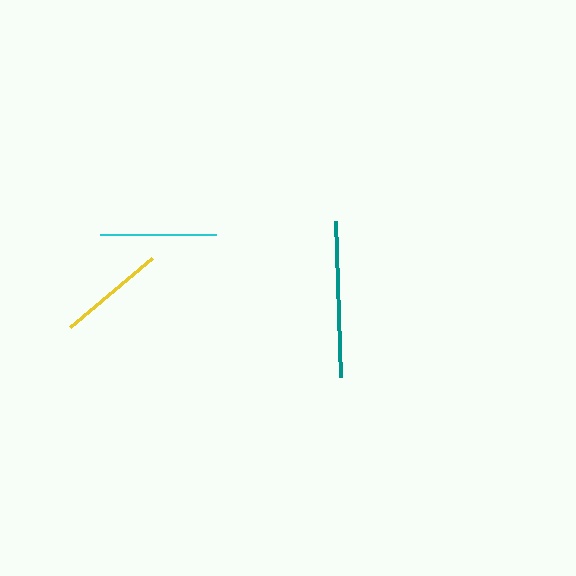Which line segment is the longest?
The teal line is the longest at approximately 156 pixels.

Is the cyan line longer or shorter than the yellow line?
The cyan line is longer than the yellow line.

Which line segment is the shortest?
The yellow line is the shortest at approximately 108 pixels.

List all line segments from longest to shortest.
From longest to shortest: teal, cyan, yellow.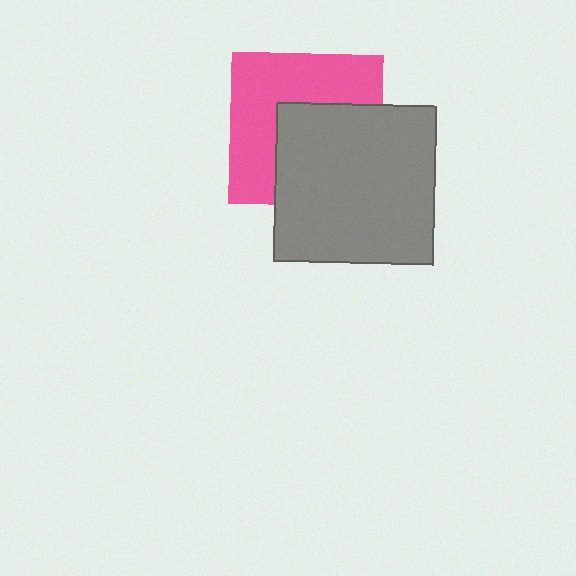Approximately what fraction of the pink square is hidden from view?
Roughly 48% of the pink square is hidden behind the gray square.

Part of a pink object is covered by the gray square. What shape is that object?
It is a square.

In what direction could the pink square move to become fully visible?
The pink square could move toward the upper-left. That would shift it out from behind the gray square entirely.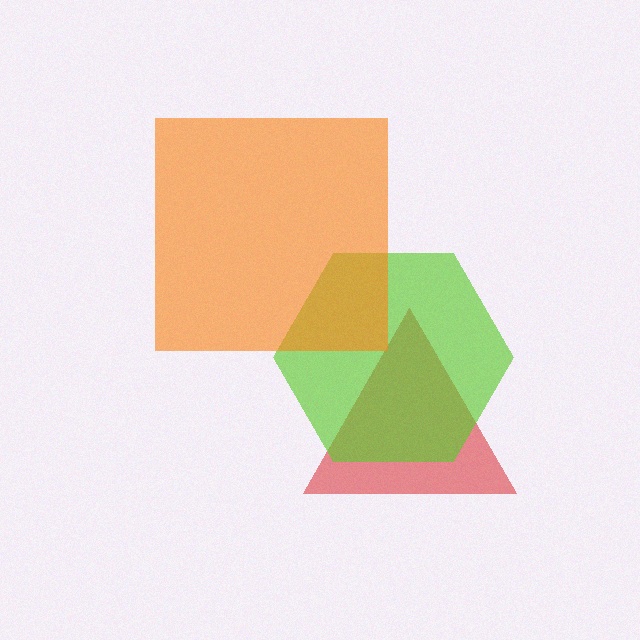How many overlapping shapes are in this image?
There are 3 overlapping shapes in the image.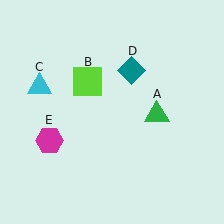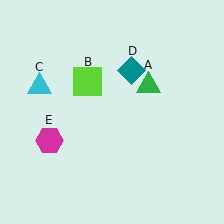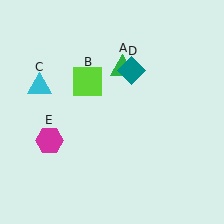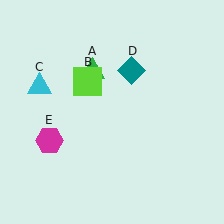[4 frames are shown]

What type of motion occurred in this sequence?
The green triangle (object A) rotated counterclockwise around the center of the scene.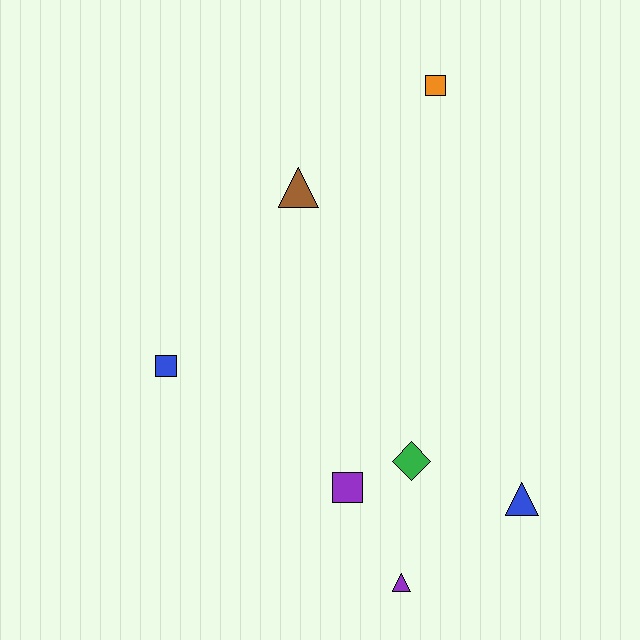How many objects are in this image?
There are 7 objects.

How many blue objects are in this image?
There are 2 blue objects.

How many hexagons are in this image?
There are no hexagons.